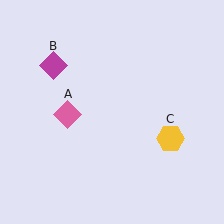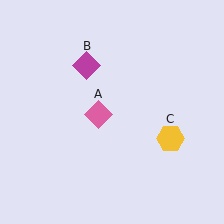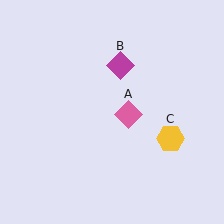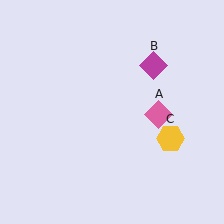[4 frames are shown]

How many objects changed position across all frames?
2 objects changed position: pink diamond (object A), magenta diamond (object B).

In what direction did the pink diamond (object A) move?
The pink diamond (object A) moved right.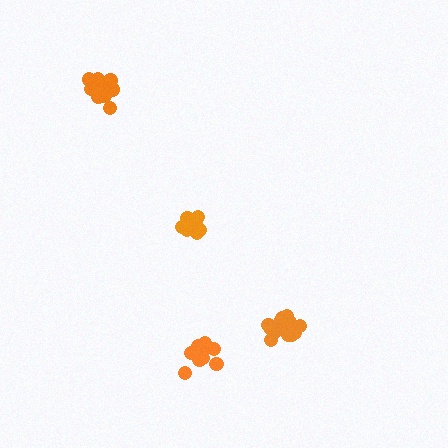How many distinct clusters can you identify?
There are 4 distinct clusters.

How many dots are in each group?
Group 1: 11 dots, Group 2: 11 dots, Group 3: 16 dots, Group 4: 10 dots (48 total).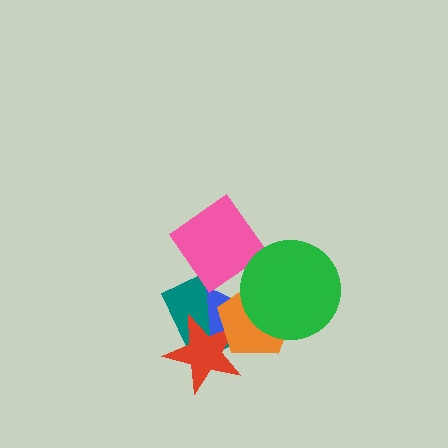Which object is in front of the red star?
The orange pentagon is in front of the red star.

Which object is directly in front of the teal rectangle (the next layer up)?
The blue triangle is directly in front of the teal rectangle.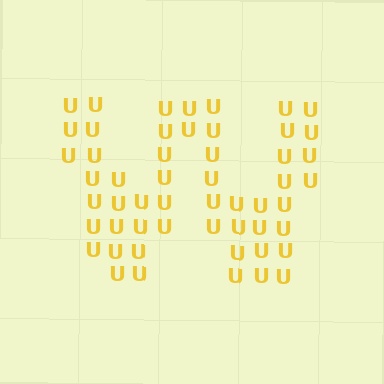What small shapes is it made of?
It is made of small letter U's.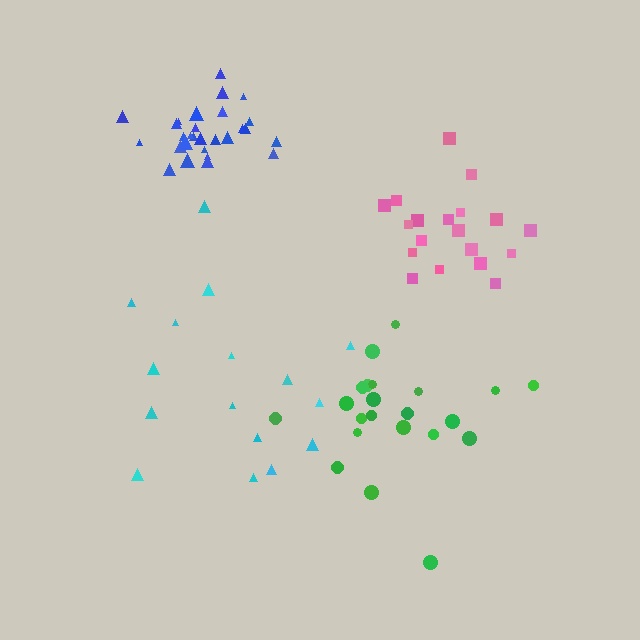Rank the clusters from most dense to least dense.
blue, pink, green, cyan.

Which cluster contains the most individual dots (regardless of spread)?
Blue (28).